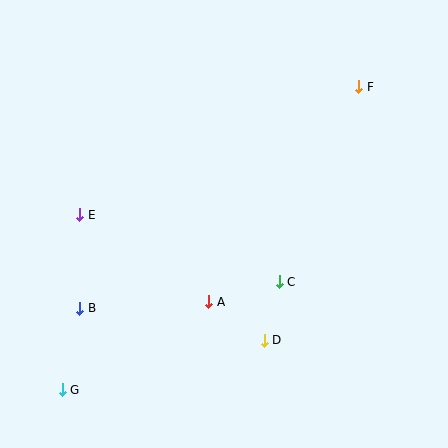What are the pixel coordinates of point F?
Point F is at (359, 87).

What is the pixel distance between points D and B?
The distance between D and B is 187 pixels.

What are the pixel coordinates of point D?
Point D is at (264, 340).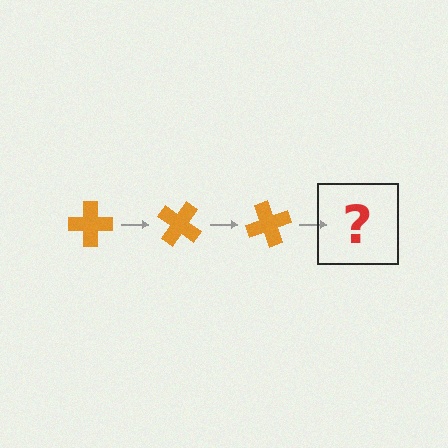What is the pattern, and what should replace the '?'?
The pattern is that the cross rotates 35 degrees each step. The '?' should be an orange cross rotated 105 degrees.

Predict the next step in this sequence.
The next step is an orange cross rotated 105 degrees.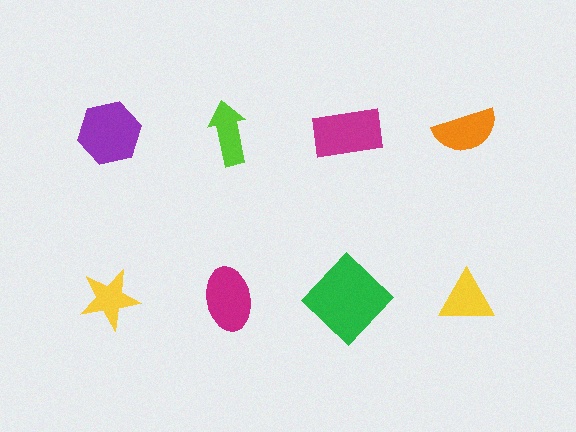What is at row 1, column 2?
A lime arrow.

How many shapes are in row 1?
4 shapes.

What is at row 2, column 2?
A magenta ellipse.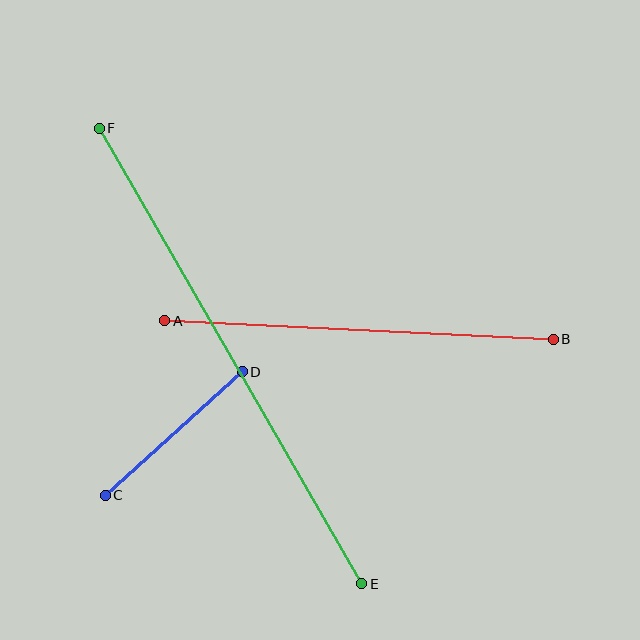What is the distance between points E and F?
The distance is approximately 526 pixels.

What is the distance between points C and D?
The distance is approximately 185 pixels.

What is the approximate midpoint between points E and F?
The midpoint is at approximately (231, 356) pixels.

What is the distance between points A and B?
The distance is approximately 389 pixels.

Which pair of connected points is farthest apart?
Points E and F are farthest apart.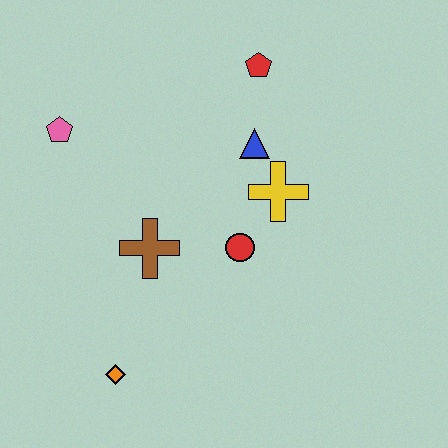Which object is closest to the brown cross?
The red circle is closest to the brown cross.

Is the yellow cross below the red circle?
No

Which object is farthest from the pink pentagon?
The orange diamond is farthest from the pink pentagon.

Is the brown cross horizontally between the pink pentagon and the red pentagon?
Yes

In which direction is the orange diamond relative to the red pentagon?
The orange diamond is below the red pentagon.